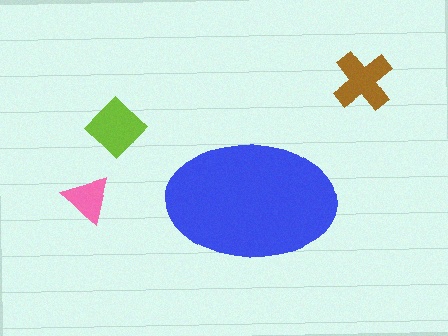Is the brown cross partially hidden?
No, the brown cross is fully visible.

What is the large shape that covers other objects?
A blue ellipse.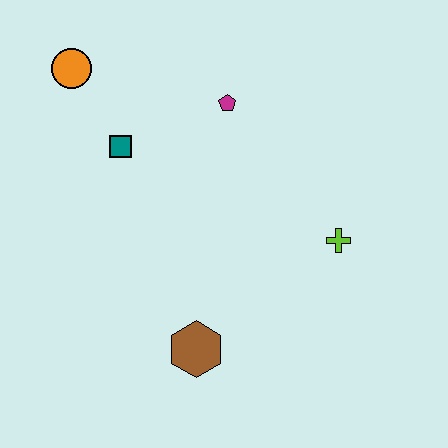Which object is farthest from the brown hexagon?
The orange circle is farthest from the brown hexagon.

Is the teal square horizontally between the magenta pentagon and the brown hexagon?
No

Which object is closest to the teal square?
The orange circle is closest to the teal square.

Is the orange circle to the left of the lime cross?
Yes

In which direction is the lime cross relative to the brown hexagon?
The lime cross is to the right of the brown hexagon.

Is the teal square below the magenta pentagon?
Yes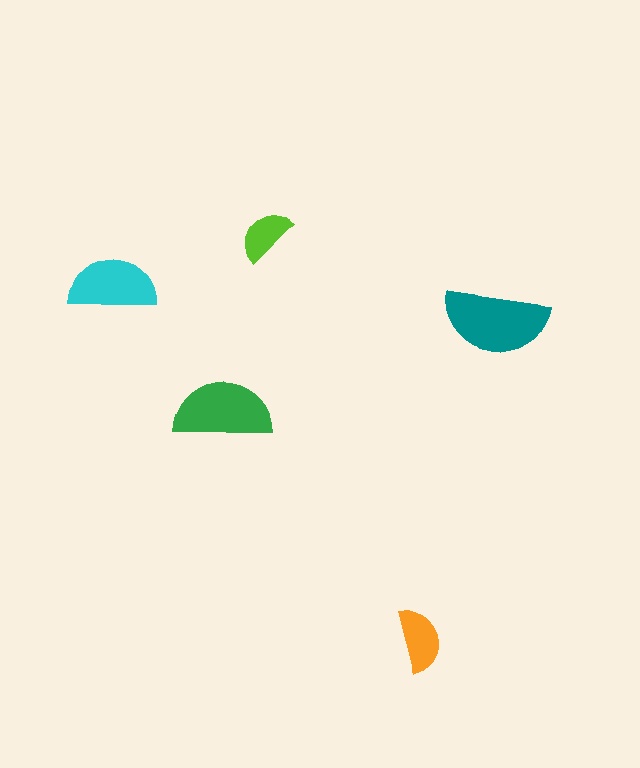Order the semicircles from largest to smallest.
the teal one, the green one, the cyan one, the orange one, the lime one.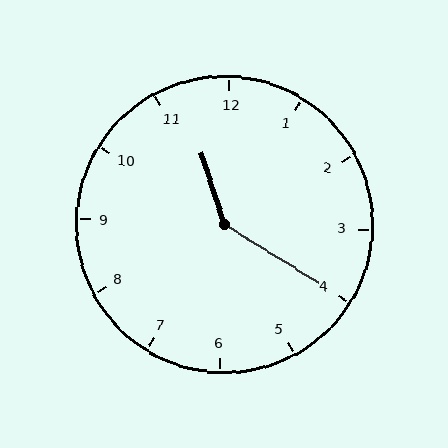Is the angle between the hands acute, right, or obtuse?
It is obtuse.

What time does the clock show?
11:20.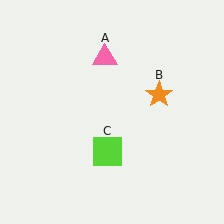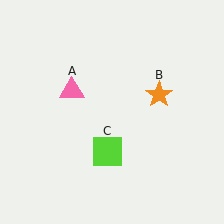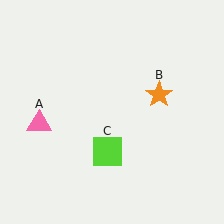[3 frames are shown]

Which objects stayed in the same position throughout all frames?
Orange star (object B) and lime square (object C) remained stationary.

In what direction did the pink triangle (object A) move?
The pink triangle (object A) moved down and to the left.